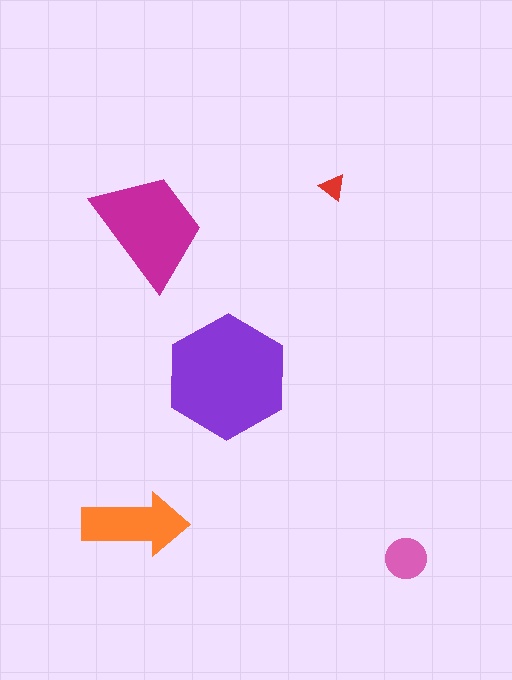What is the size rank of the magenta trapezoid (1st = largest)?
2nd.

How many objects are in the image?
There are 5 objects in the image.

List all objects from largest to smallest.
The purple hexagon, the magenta trapezoid, the orange arrow, the pink circle, the red triangle.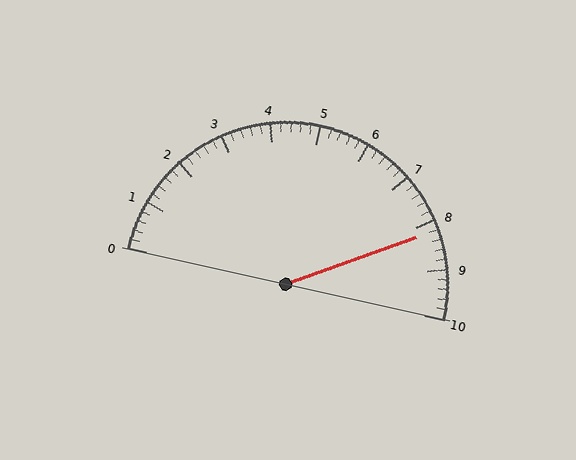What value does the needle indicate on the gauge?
The needle indicates approximately 8.2.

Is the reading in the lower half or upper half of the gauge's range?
The reading is in the upper half of the range (0 to 10).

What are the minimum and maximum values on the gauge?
The gauge ranges from 0 to 10.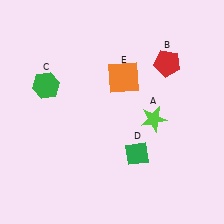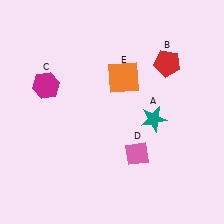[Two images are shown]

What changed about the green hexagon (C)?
In Image 1, C is green. In Image 2, it changed to magenta.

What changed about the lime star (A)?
In Image 1, A is lime. In Image 2, it changed to teal.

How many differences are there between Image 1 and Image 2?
There are 3 differences between the two images.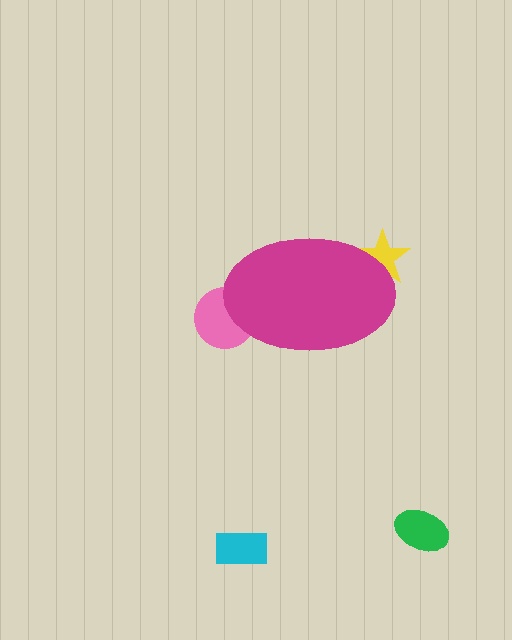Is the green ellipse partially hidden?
No, the green ellipse is fully visible.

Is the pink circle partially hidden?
Yes, the pink circle is partially hidden behind the magenta ellipse.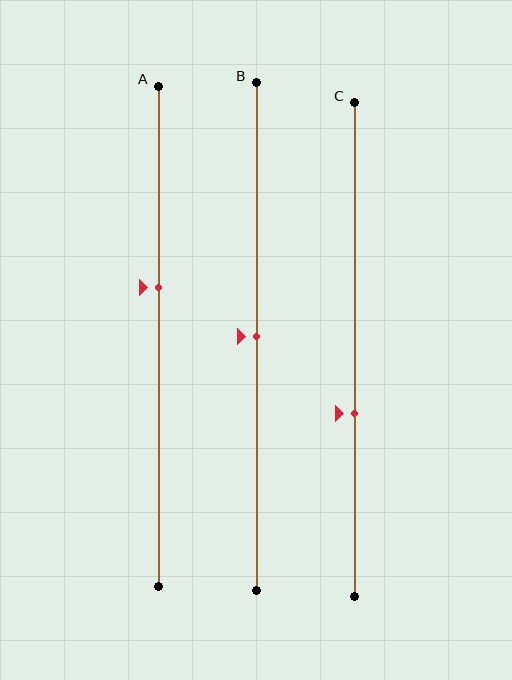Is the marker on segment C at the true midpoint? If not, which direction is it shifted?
No, the marker on segment C is shifted downward by about 13% of the segment length.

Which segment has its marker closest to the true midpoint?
Segment B has its marker closest to the true midpoint.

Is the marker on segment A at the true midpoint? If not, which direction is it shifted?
No, the marker on segment A is shifted upward by about 10% of the segment length.